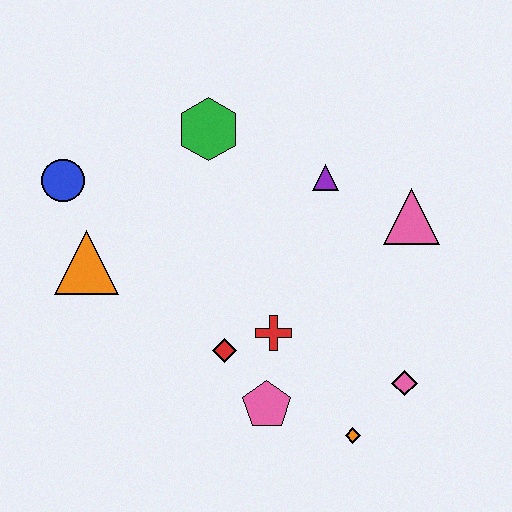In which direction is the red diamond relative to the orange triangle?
The red diamond is to the right of the orange triangle.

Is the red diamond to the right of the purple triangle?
No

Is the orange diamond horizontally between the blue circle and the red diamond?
No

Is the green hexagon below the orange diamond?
No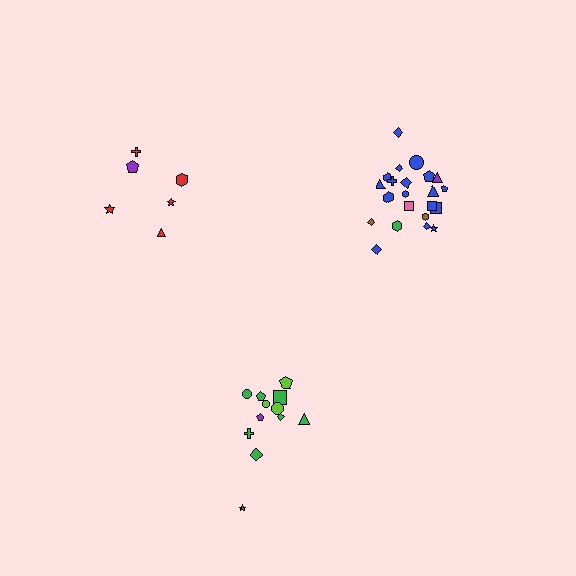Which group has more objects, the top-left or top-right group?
The top-right group.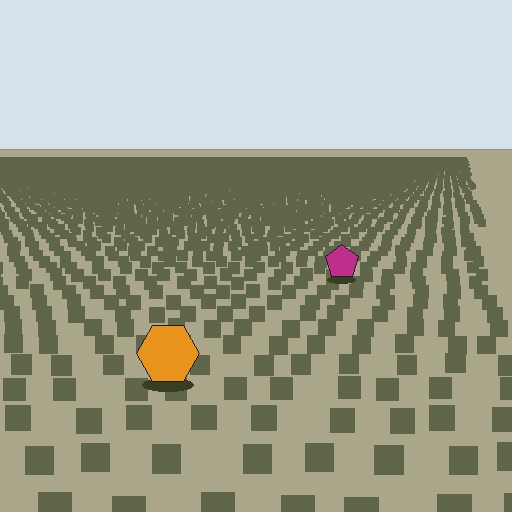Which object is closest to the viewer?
The orange hexagon is closest. The texture marks near it are larger and more spread out.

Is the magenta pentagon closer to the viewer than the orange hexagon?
No. The orange hexagon is closer — you can tell from the texture gradient: the ground texture is coarser near it.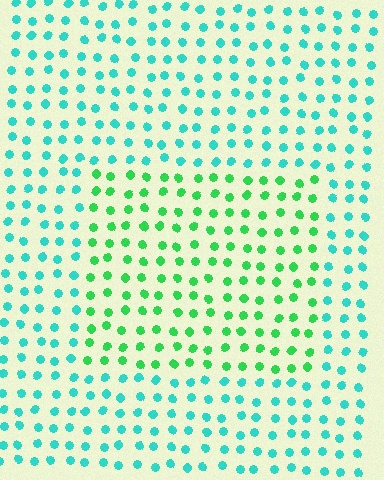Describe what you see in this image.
The image is filled with small cyan elements in a uniform arrangement. A rectangle-shaped region is visible where the elements are tinted to a slightly different hue, forming a subtle color boundary.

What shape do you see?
I see a rectangle.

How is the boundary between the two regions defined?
The boundary is defined purely by a slight shift in hue (about 42 degrees). Spacing, size, and orientation are identical on both sides.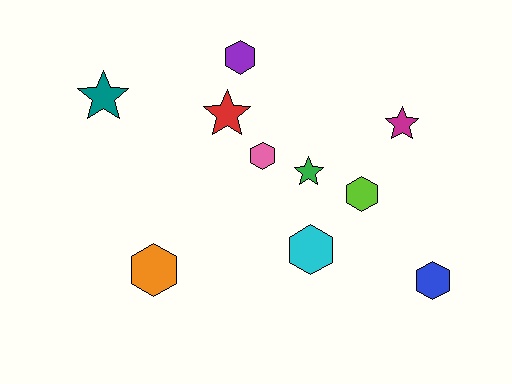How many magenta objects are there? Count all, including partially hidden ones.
There is 1 magenta object.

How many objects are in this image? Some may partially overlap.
There are 10 objects.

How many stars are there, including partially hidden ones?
There are 4 stars.